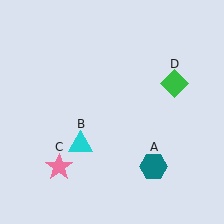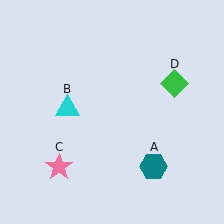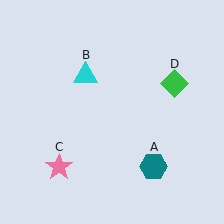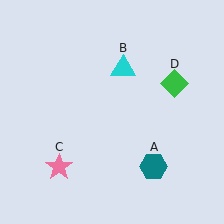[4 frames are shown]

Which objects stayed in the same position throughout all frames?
Teal hexagon (object A) and pink star (object C) and green diamond (object D) remained stationary.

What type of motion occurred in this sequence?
The cyan triangle (object B) rotated clockwise around the center of the scene.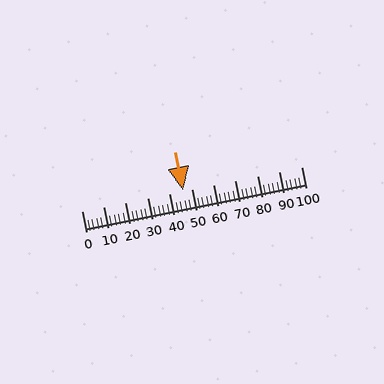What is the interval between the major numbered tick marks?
The major tick marks are spaced 10 units apart.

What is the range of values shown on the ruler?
The ruler shows values from 0 to 100.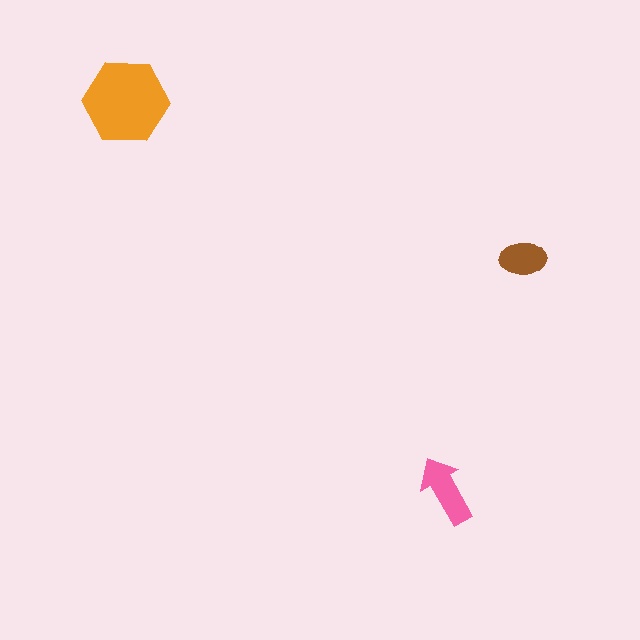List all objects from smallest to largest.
The brown ellipse, the pink arrow, the orange hexagon.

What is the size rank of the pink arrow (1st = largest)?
2nd.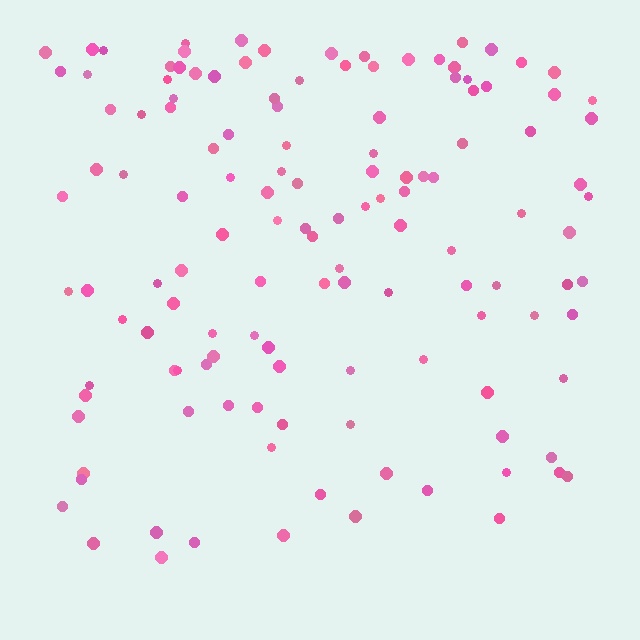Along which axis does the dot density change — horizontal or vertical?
Vertical.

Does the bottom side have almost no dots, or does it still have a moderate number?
Still a moderate number, just noticeably fewer than the top.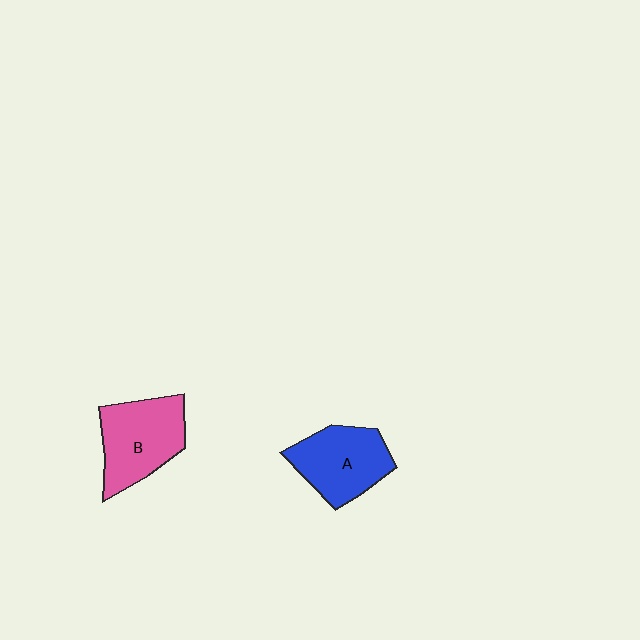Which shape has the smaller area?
Shape A (blue).